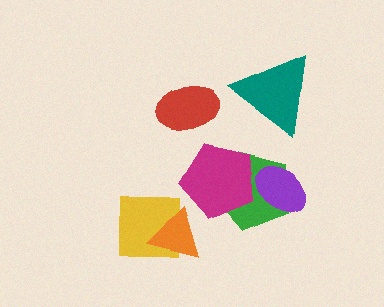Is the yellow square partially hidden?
Yes, it is partially covered by another shape.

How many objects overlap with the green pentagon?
2 objects overlap with the green pentagon.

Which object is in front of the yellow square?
The orange triangle is in front of the yellow square.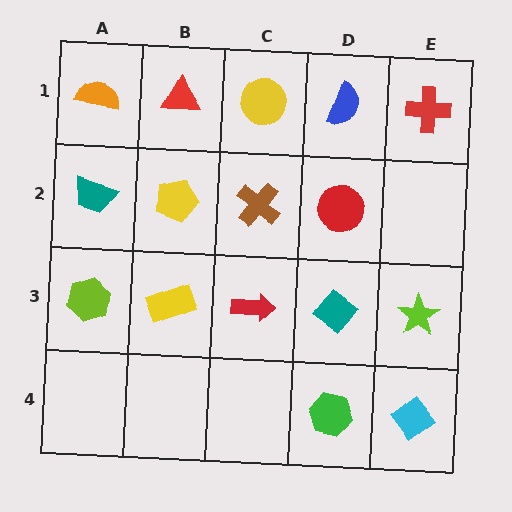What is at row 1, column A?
An orange semicircle.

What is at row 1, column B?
A red triangle.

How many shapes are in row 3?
5 shapes.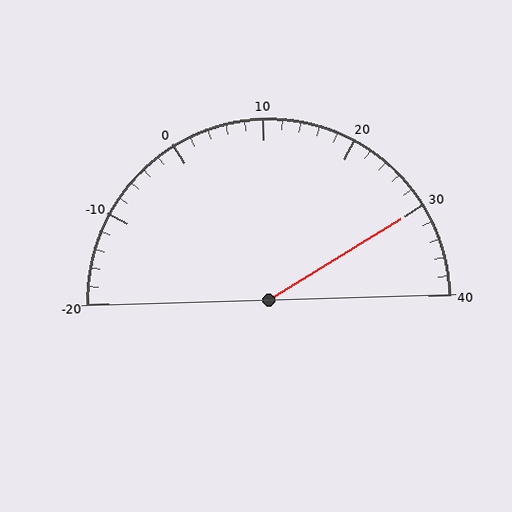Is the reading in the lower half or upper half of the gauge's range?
The reading is in the upper half of the range (-20 to 40).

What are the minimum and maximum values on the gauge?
The gauge ranges from -20 to 40.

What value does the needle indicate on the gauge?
The needle indicates approximately 30.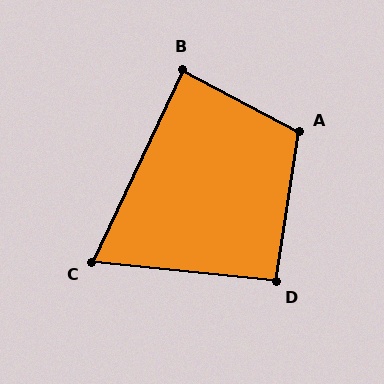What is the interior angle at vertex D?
Approximately 93 degrees (approximately right).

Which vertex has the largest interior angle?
A, at approximately 110 degrees.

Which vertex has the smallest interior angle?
C, at approximately 70 degrees.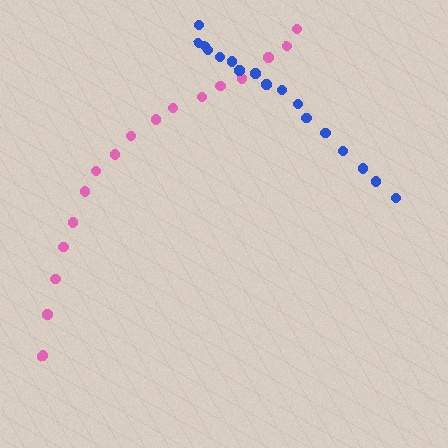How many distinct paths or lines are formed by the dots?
There are 2 distinct paths.